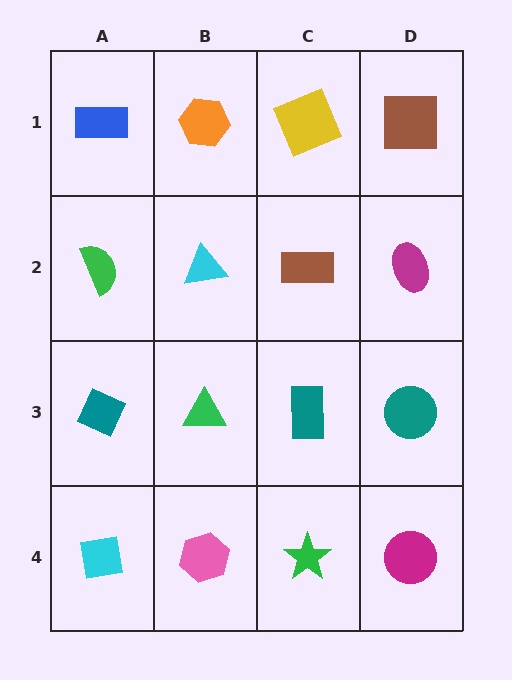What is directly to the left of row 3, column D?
A teal rectangle.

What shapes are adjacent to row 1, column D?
A magenta ellipse (row 2, column D), a yellow square (row 1, column C).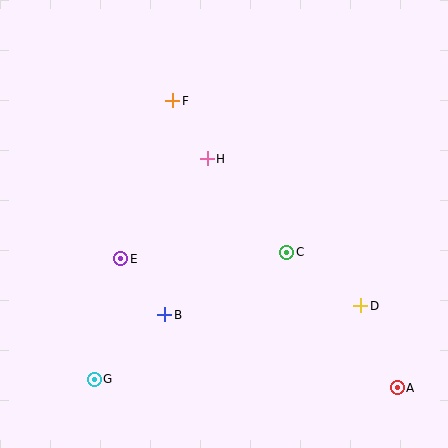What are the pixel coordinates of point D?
Point D is at (361, 306).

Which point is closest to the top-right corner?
Point H is closest to the top-right corner.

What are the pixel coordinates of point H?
Point H is at (207, 159).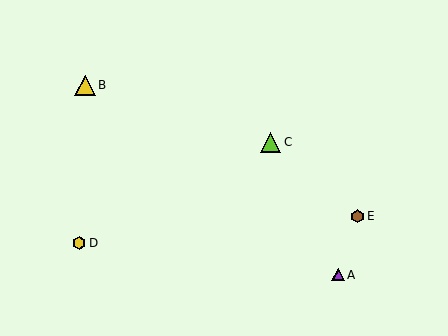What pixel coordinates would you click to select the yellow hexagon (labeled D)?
Click at (79, 243) to select the yellow hexagon D.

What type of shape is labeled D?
Shape D is a yellow hexagon.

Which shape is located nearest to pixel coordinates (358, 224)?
The brown hexagon (labeled E) at (358, 216) is nearest to that location.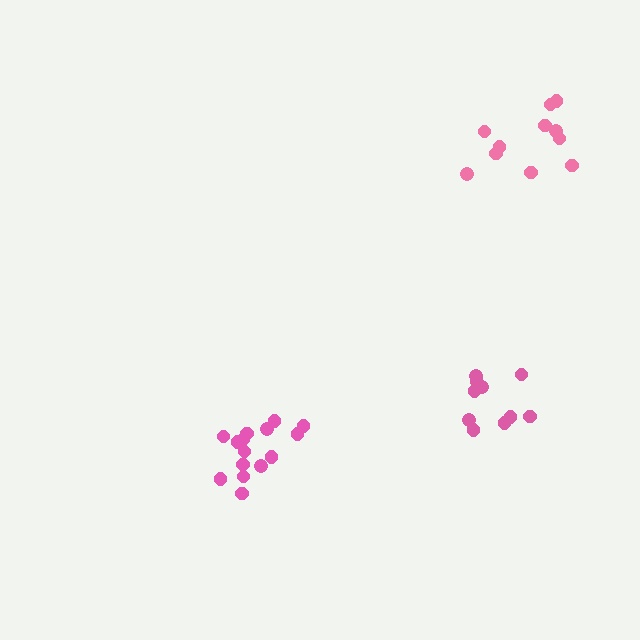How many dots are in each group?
Group 1: 11 dots, Group 2: 11 dots, Group 3: 15 dots (37 total).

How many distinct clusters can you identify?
There are 3 distinct clusters.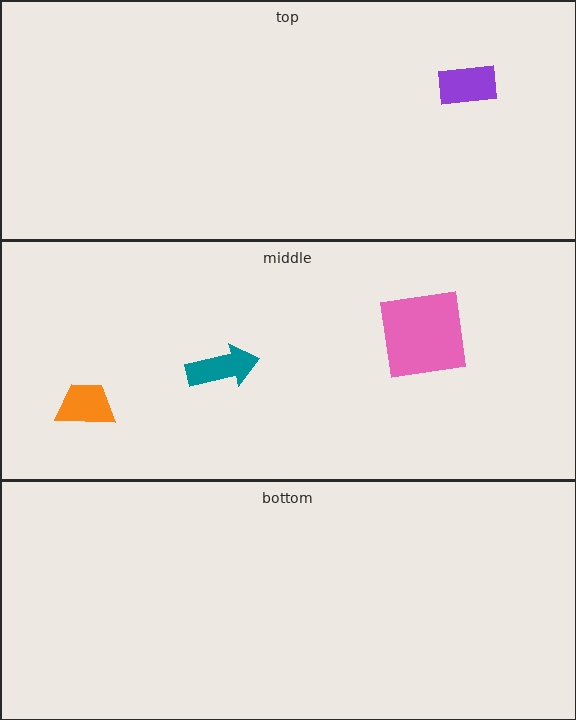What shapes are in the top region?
The purple rectangle.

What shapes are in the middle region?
The orange trapezoid, the pink square, the teal arrow.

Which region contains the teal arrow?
The middle region.